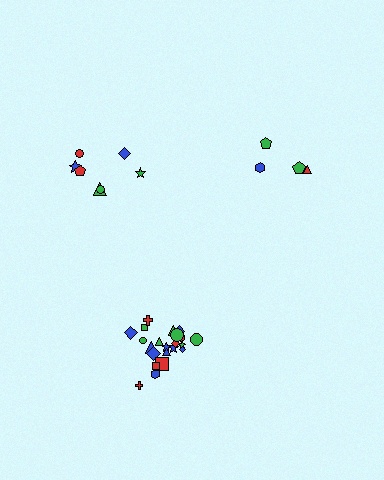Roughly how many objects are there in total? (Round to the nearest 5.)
Roughly 35 objects in total.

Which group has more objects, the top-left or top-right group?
The top-left group.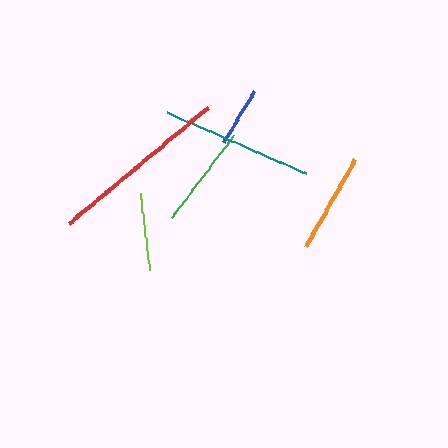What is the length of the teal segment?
The teal segment is approximately 152 pixels long.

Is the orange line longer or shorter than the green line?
The green line is longer than the orange line.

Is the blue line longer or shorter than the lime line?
The lime line is longer than the blue line.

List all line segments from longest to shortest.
From longest to shortest: red, teal, green, orange, lime, blue.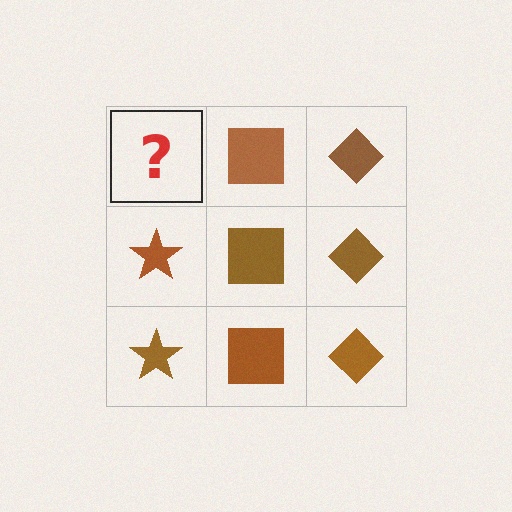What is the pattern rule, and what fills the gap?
The rule is that each column has a consistent shape. The gap should be filled with a brown star.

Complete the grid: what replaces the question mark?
The question mark should be replaced with a brown star.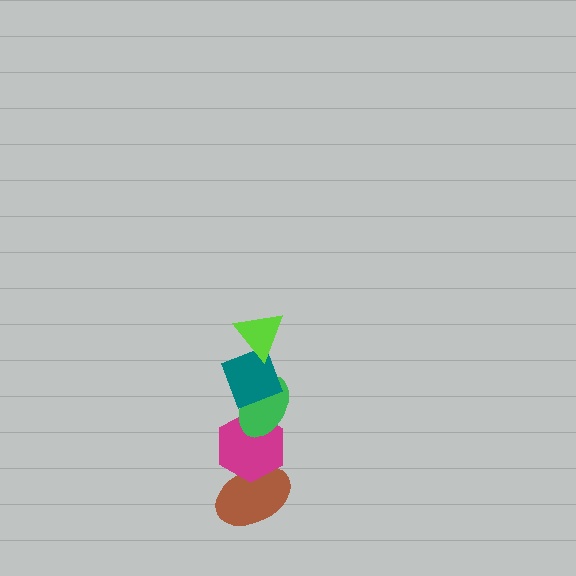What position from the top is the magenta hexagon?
The magenta hexagon is 4th from the top.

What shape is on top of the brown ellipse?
The magenta hexagon is on top of the brown ellipse.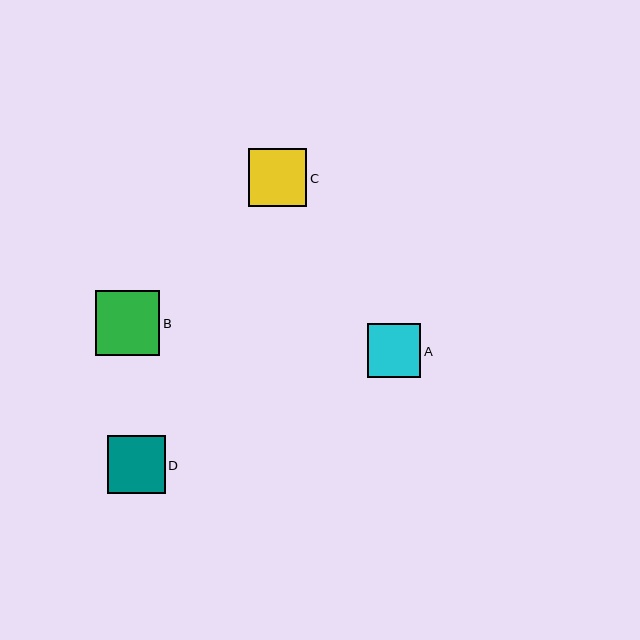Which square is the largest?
Square B is the largest with a size of approximately 65 pixels.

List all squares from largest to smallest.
From largest to smallest: B, D, C, A.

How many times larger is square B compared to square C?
Square B is approximately 1.1 times the size of square C.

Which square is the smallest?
Square A is the smallest with a size of approximately 53 pixels.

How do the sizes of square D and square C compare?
Square D and square C are approximately the same size.